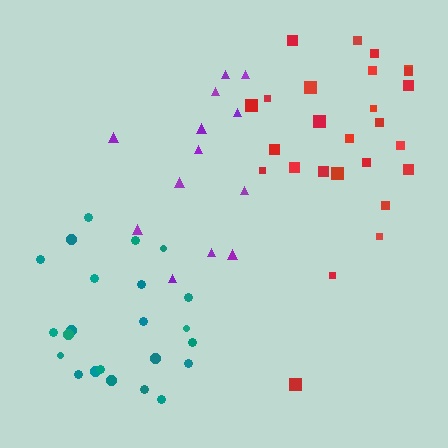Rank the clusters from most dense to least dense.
teal, red, purple.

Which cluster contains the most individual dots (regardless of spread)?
Red (26).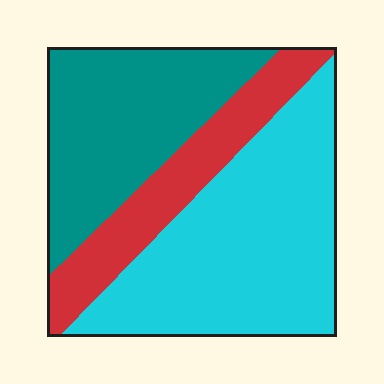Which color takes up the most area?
Cyan, at roughly 45%.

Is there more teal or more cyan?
Cyan.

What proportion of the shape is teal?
Teal takes up between a sixth and a third of the shape.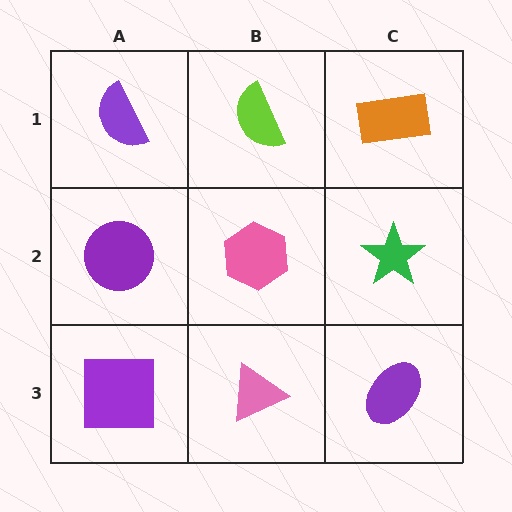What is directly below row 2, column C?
A purple ellipse.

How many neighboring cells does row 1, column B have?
3.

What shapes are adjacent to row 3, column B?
A pink hexagon (row 2, column B), a purple square (row 3, column A), a purple ellipse (row 3, column C).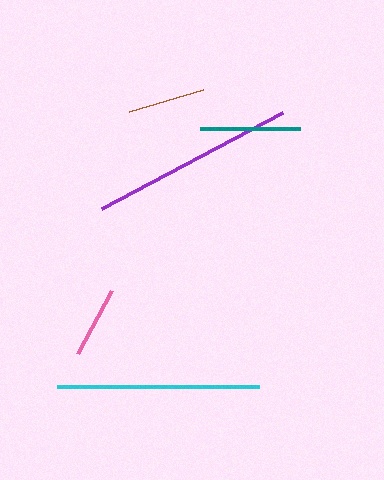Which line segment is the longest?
The purple line is the longest at approximately 205 pixels.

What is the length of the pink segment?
The pink segment is approximately 71 pixels long.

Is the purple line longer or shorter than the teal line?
The purple line is longer than the teal line.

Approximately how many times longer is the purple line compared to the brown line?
The purple line is approximately 2.6 times the length of the brown line.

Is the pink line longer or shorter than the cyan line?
The cyan line is longer than the pink line.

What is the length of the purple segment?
The purple segment is approximately 205 pixels long.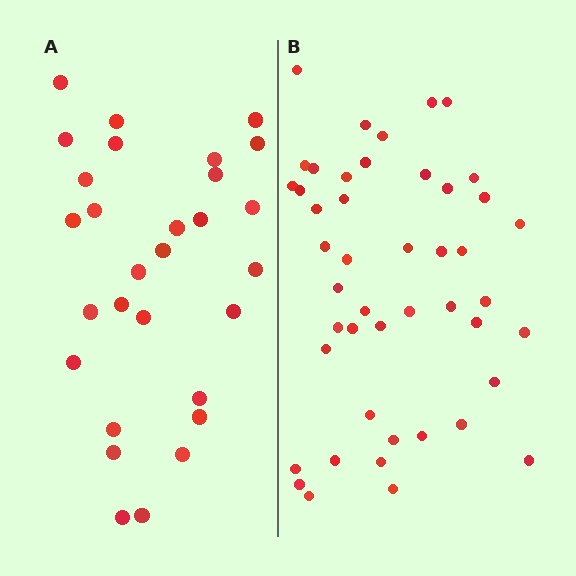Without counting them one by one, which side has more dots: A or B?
Region B (the right region) has more dots.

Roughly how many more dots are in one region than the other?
Region B has approximately 15 more dots than region A.